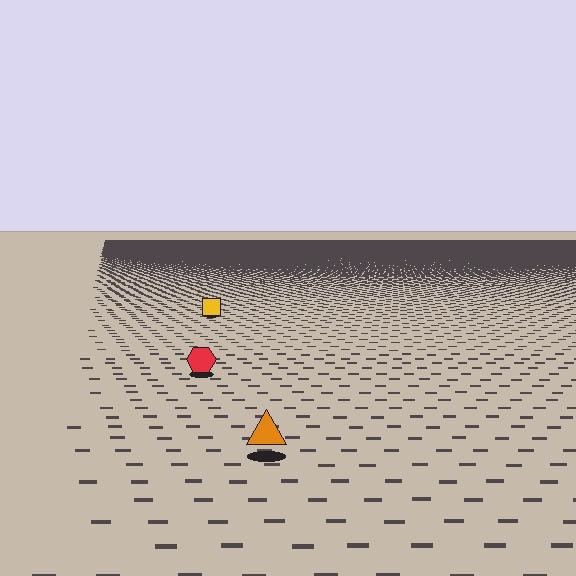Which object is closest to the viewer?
The orange triangle is closest. The texture marks near it are larger and more spread out.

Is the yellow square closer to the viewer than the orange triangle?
No. The orange triangle is closer — you can tell from the texture gradient: the ground texture is coarser near it.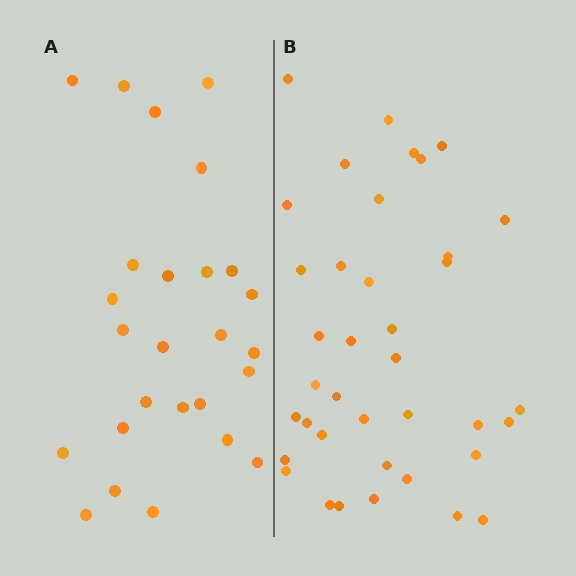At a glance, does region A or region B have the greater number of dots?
Region B (the right region) has more dots.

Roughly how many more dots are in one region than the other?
Region B has roughly 12 or so more dots than region A.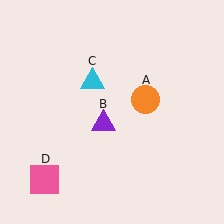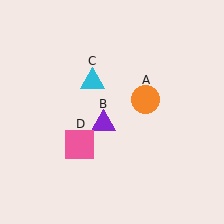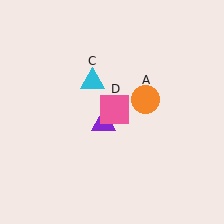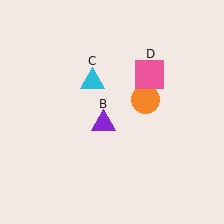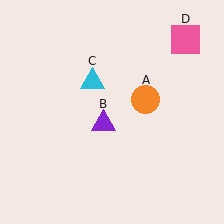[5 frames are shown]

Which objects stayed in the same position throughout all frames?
Orange circle (object A) and purple triangle (object B) and cyan triangle (object C) remained stationary.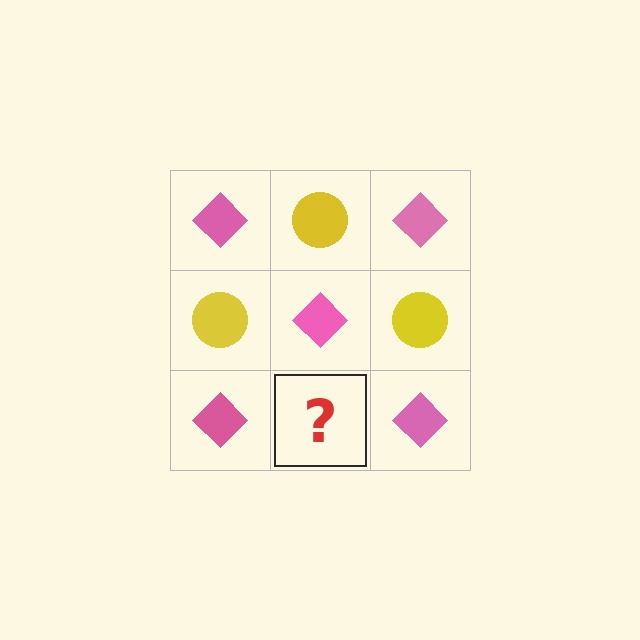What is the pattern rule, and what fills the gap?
The rule is that it alternates pink diamond and yellow circle in a checkerboard pattern. The gap should be filled with a yellow circle.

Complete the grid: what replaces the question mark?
The question mark should be replaced with a yellow circle.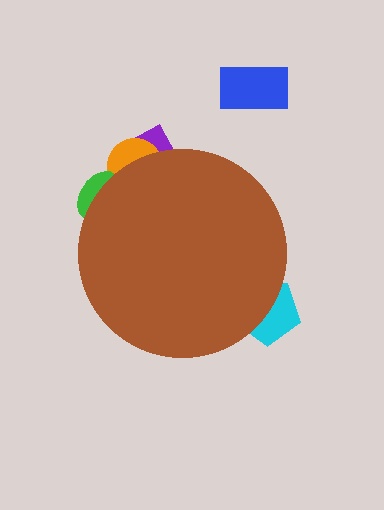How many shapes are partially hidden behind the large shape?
4 shapes are partially hidden.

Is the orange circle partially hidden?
Yes, the orange circle is partially hidden behind the brown circle.